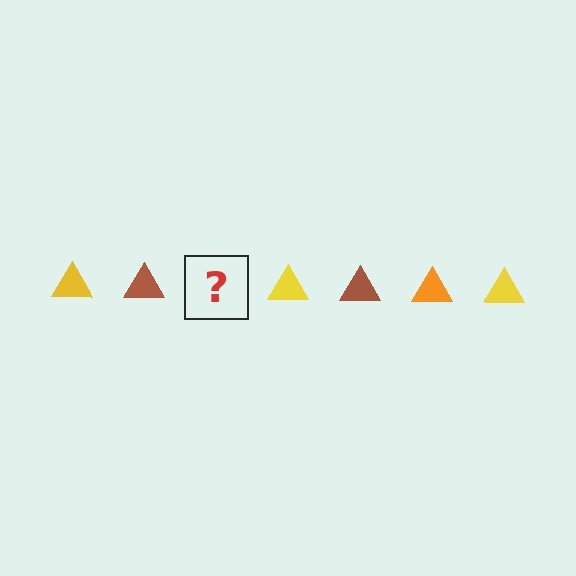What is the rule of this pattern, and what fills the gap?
The rule is that the pattern cycles through yellow, brown, orange triangles. The gap should be filled with an orange triangle.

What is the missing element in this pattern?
The missing element is an orange triangle.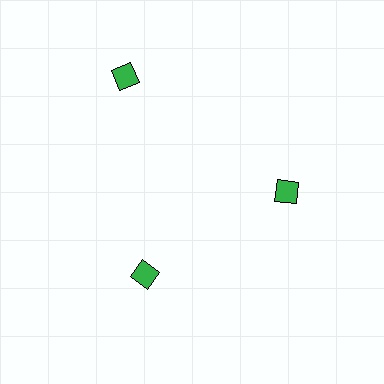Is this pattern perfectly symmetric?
No. The 3 green diamonds are arranged in a ring, but one element near the 11 o'clock position is pushed outward from the center, breaking the 3-fold rotational symmetry.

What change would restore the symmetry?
The symmetry would be restored by moving it inward, back onto the ring so that all 3 diamonds sit at equal angles and equal distance from the center.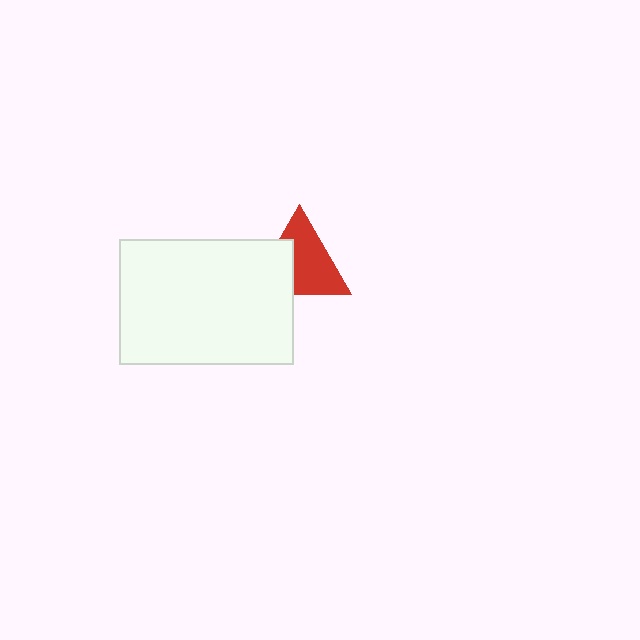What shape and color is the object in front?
The object in front is a white rectangle.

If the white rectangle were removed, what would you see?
You would see the complete red triangle.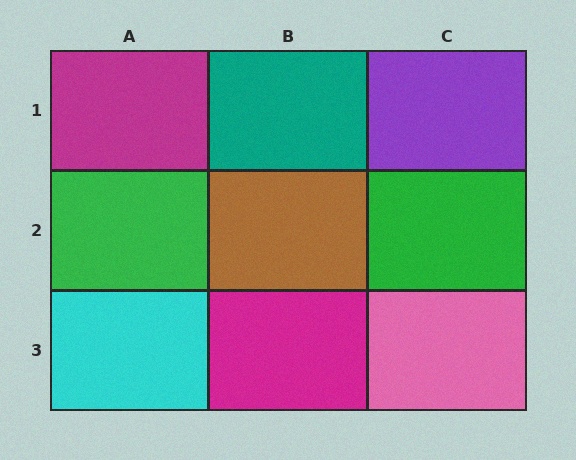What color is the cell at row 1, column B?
Teal.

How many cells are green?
2 cells are green.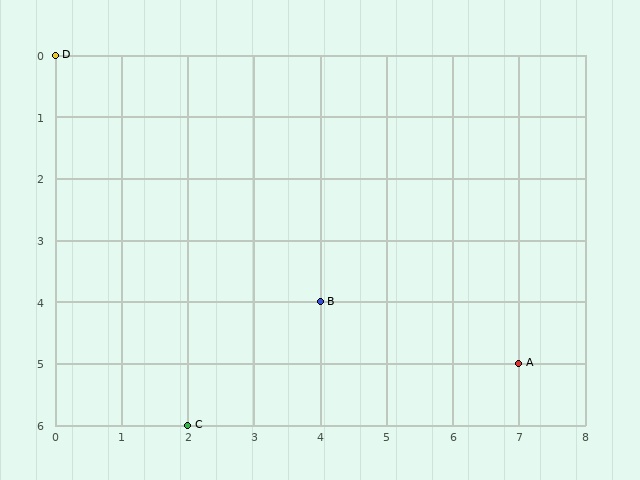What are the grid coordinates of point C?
Point C is at grid coordinates (2, 6).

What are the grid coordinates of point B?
Point B is at grid coordinates (4, 4).